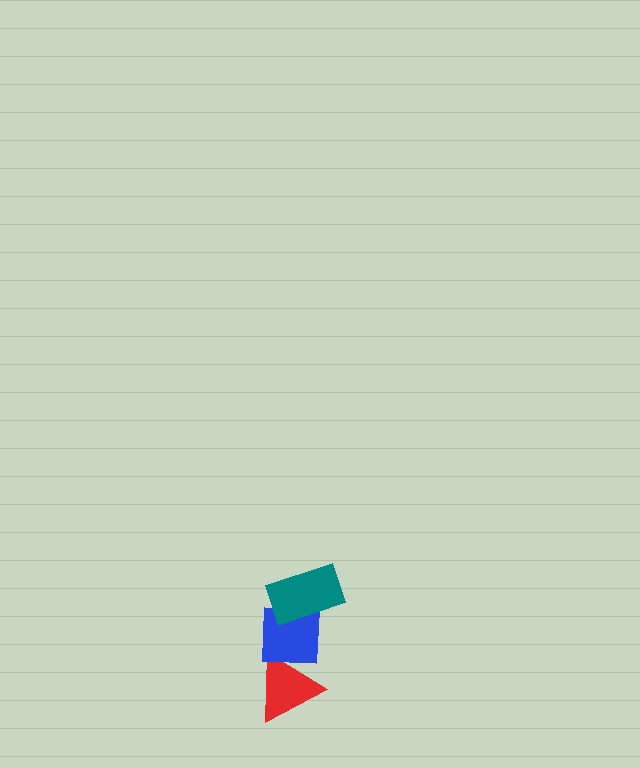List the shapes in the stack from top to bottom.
From top to bottom: the teal rectangle, the blue square, the red triangle.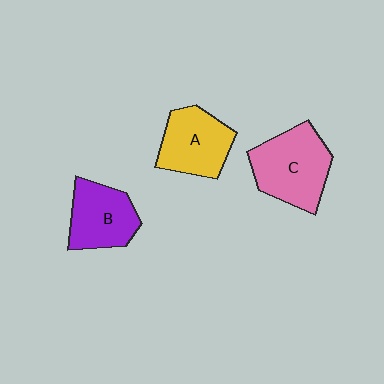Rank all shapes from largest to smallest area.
From largest to smallest: C (pink), A (yellow), B (purple).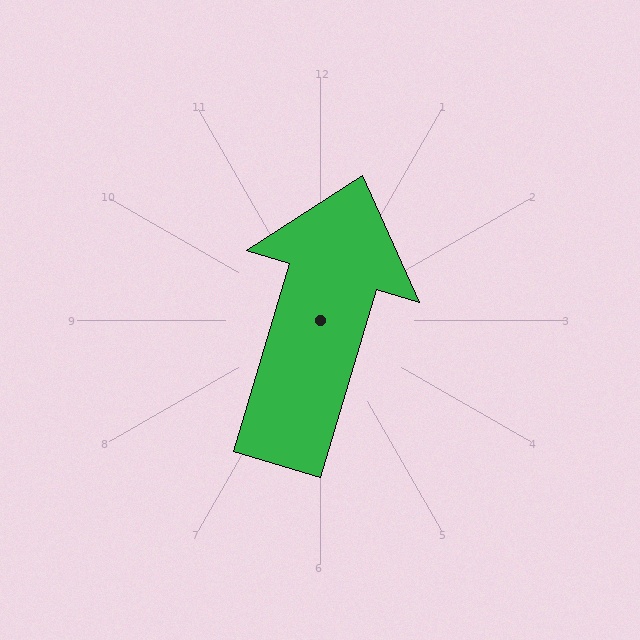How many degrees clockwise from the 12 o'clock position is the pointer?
Approximately 17 degrees.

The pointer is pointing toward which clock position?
Roughly 1 o'clock.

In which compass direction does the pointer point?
North.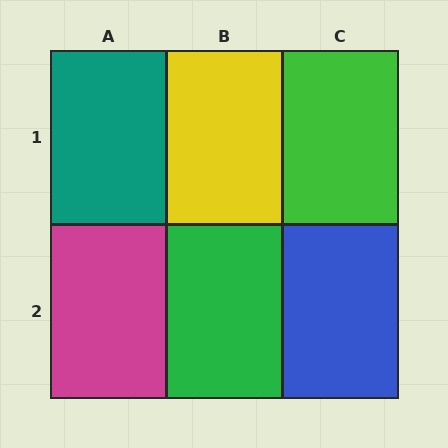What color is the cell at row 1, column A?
Teal.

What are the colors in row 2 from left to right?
Magenta, green, blue.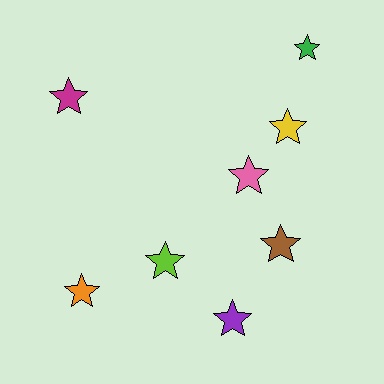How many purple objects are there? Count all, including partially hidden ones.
There is 1 purple object.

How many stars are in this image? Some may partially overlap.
There are 8 stars.